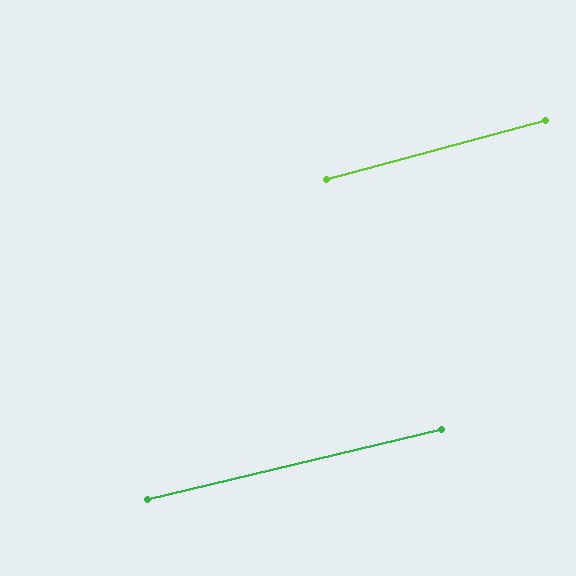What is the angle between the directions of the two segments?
Approximately 2 degrees.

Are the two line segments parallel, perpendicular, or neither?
Parallel — their directions differ by only 1.7°.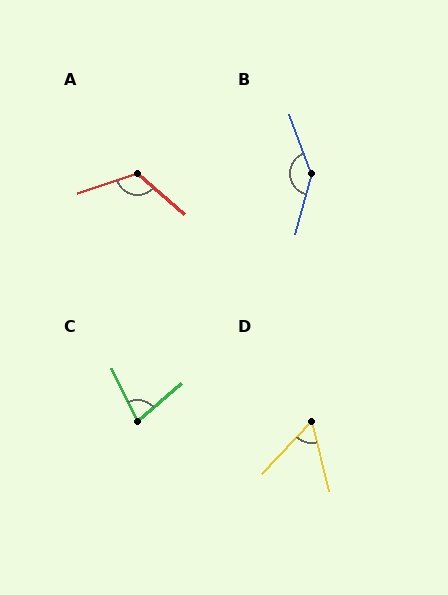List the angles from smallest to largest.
D (57°), C (76°), A (121°), B (145°).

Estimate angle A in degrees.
Approximately 121 degrees.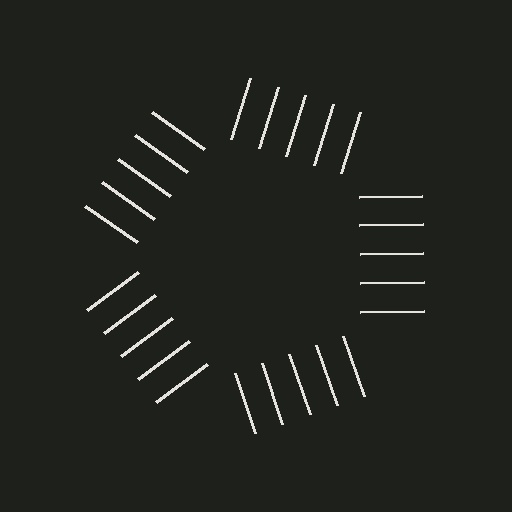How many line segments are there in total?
25 — 5 along each of the 5 edges.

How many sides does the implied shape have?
5 sides — the line-ends trace a pentagon.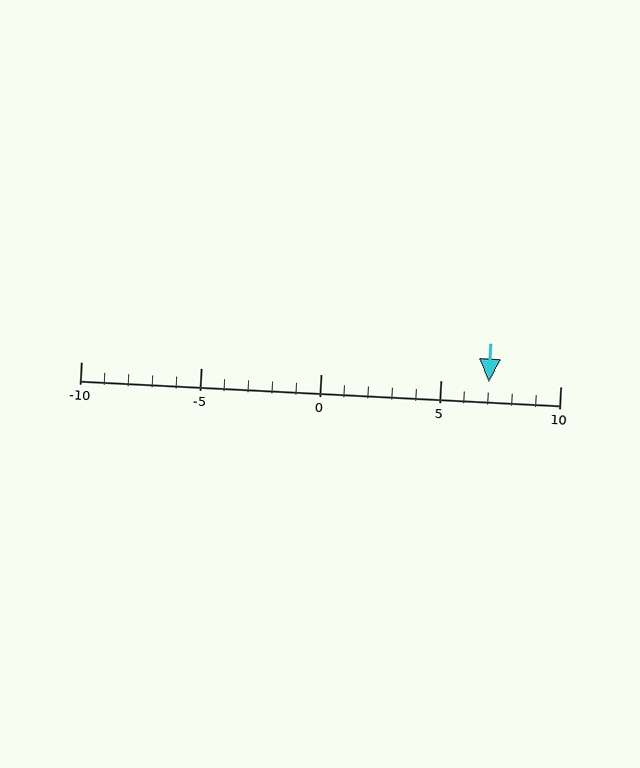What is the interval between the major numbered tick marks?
The major tick marks are spaced 5 units apart.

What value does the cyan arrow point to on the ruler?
The cyan arrow points to approximately 7.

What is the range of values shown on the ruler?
The ruler shows values from -10 to 10.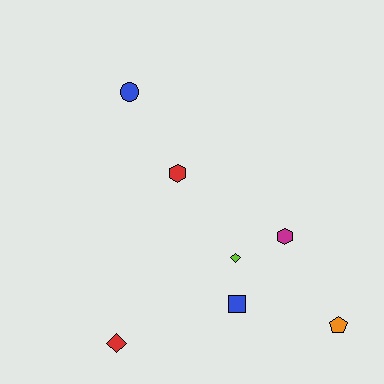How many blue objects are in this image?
There are 2 blue objects.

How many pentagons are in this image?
There is 1 pentagon.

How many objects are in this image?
There are 7 objects.